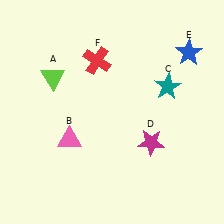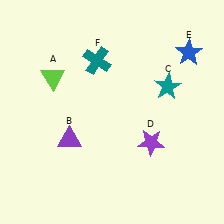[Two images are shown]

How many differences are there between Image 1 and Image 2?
There are 3 differences between the two images.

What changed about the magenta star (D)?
In Image 1, D is magenta. In Image 2, it changed to purple.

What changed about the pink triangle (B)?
In Image 1, B is pink. In Image 2, it changed to purple.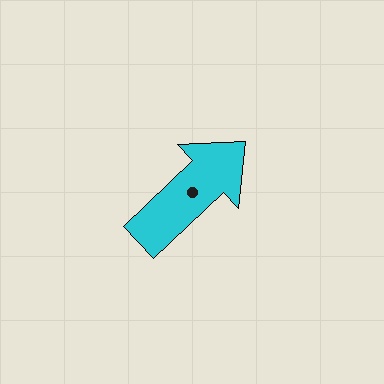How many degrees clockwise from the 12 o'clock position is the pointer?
Approximately 47 degrees.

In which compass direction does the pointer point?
Northeast.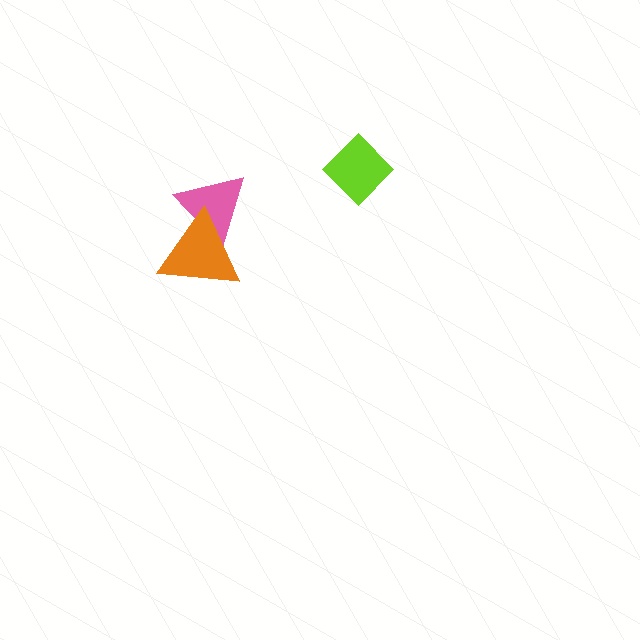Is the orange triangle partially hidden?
No, no other shape covers it.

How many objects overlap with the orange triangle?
1 object overlaps with the orange triangle.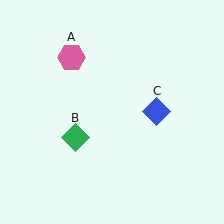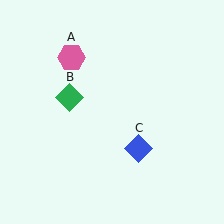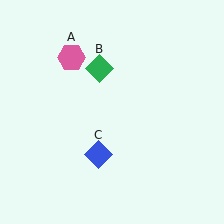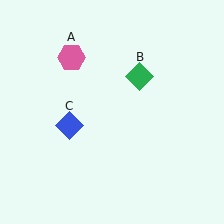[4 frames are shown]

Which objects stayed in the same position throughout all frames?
Pink hexagon (object A) remained stationary.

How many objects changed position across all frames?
2 objects changed position: green diamond (object B), blue diamond (object C).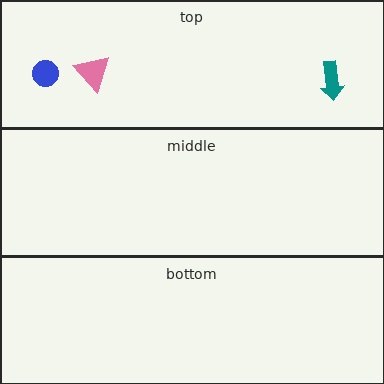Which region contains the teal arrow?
The top region.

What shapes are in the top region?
The blue circle, the pink triangle, the teal arrow.